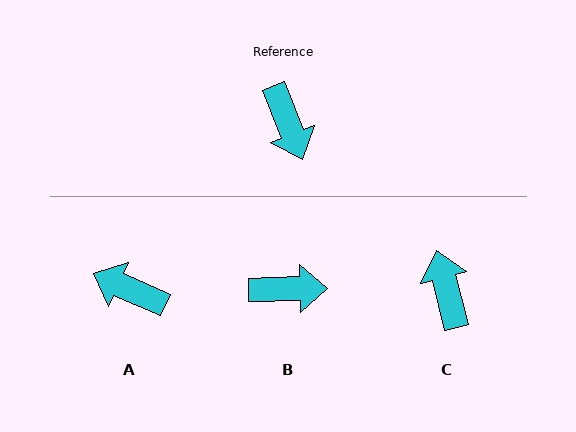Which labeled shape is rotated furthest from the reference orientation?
C, about 173 degrees away.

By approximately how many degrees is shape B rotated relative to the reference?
Approximately 70 degrees counter-clockwise.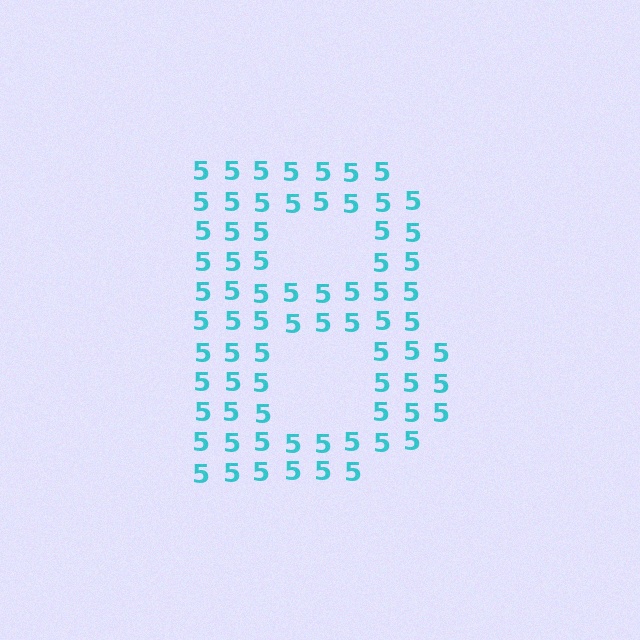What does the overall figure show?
The overall figure shows the letter B.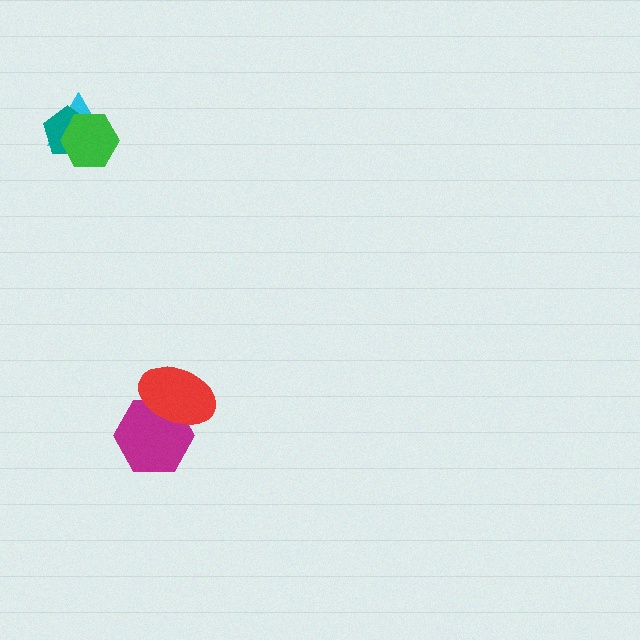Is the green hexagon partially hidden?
No, no other shape covers it.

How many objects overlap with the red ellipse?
1 object overlaps with the red ellipse.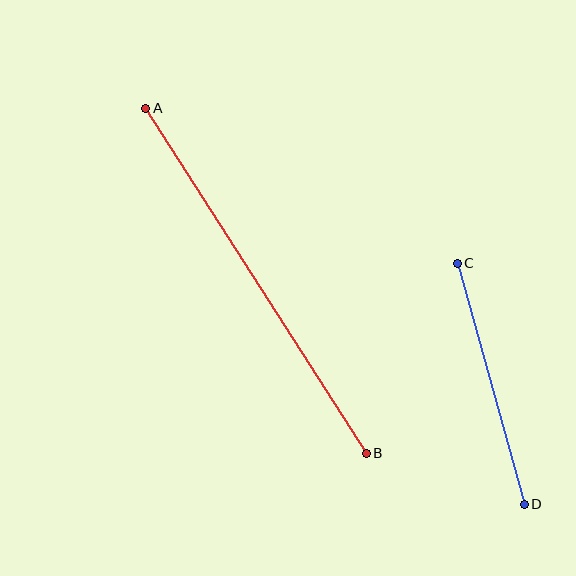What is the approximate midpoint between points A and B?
The midpoint is at approximately (256, 281) pixels.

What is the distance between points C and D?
The distance is approximately 250 pixels.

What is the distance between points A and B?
The distance is approximately 410 pixels.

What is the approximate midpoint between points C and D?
The midpoint is at approximately (491, 384) pixels.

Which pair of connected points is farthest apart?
Points A and B are farthest apart.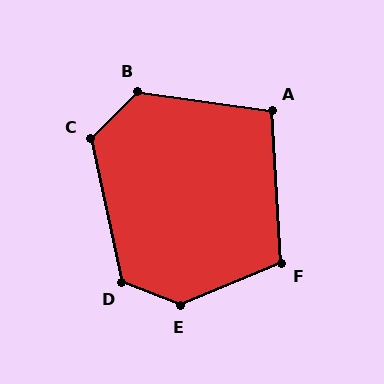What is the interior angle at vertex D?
Approximately 124 degrees (obtuse).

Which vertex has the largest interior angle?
E, at approximately 135 degrees.